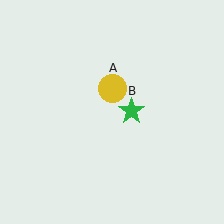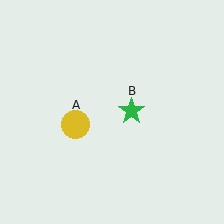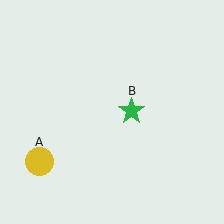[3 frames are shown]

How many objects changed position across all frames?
1 object changed position: yellow circle (object A).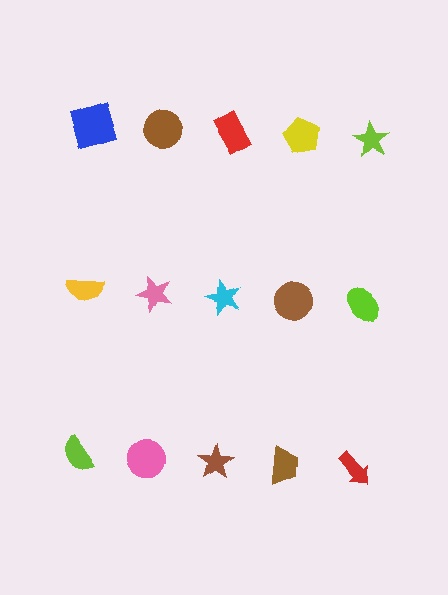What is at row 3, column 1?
A lime semicircle.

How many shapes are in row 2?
5 shapes.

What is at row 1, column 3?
A red rectangle.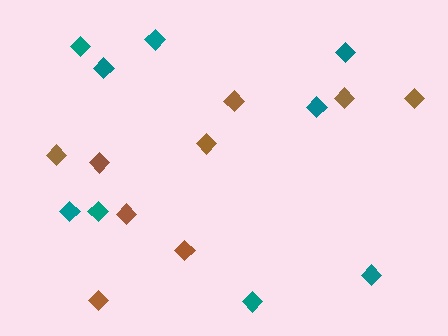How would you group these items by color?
There are 2 groups: one group of brown diamonds (9) and one group of teal diamonds (9).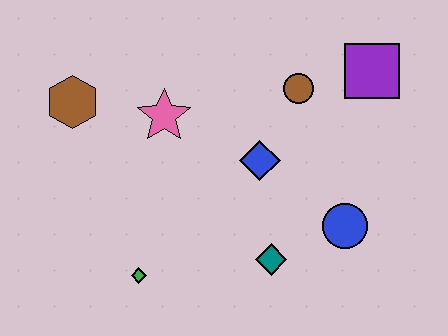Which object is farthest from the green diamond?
The purple square is farthest from the green diamond.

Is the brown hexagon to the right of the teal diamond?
No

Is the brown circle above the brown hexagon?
Yes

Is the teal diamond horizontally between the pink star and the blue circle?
Yes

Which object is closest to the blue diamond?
The brown circle is closest to the blue diamond.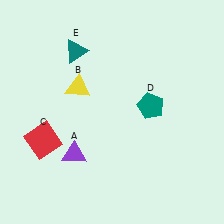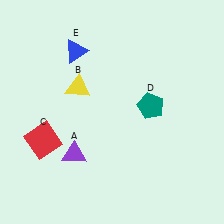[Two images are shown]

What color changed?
The triangle (E) changed from teal in Image 1 to blue in Image 2.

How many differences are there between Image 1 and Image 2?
There is 1 difference between the two images.